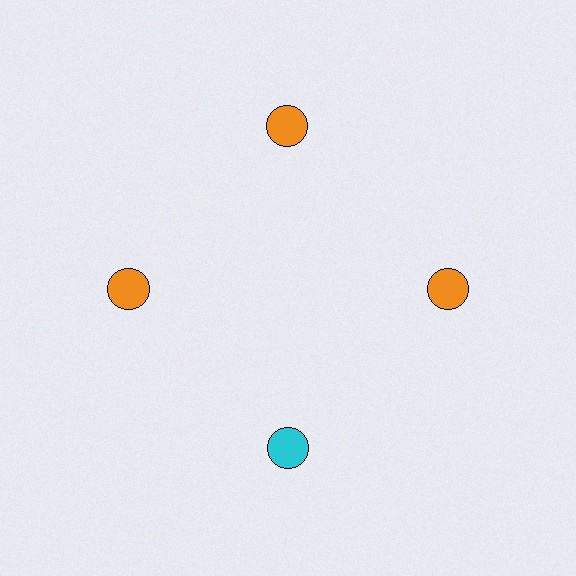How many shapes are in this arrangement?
There are 4 shapes arranged in a ring pattern.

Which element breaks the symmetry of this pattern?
The cyan circle at roughly the 6 o'clock position breaks the symmetry. All other shapes are orange circles.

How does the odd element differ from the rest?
It has a different color: cyan instead of orange.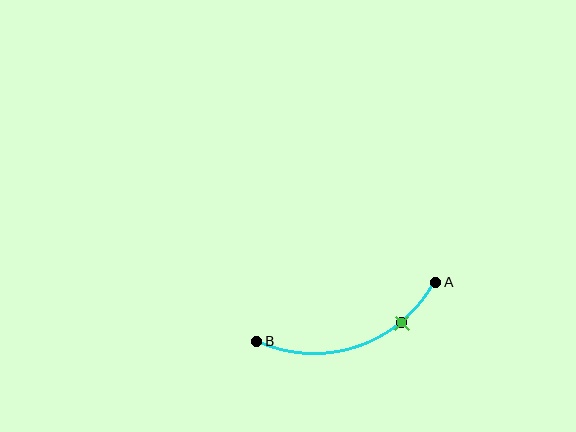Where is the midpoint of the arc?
The arc midpoint is the point on the curve farthest from the straight line joining A and B. It sits below that line.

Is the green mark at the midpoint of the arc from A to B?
No. The green mark lies on the arc but is closer to endpoint A. The arc midpoint would be at the point on the curve equidistant along the arc from both A and B.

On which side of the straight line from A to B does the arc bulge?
The arc bulges below the straight line connecting A and B.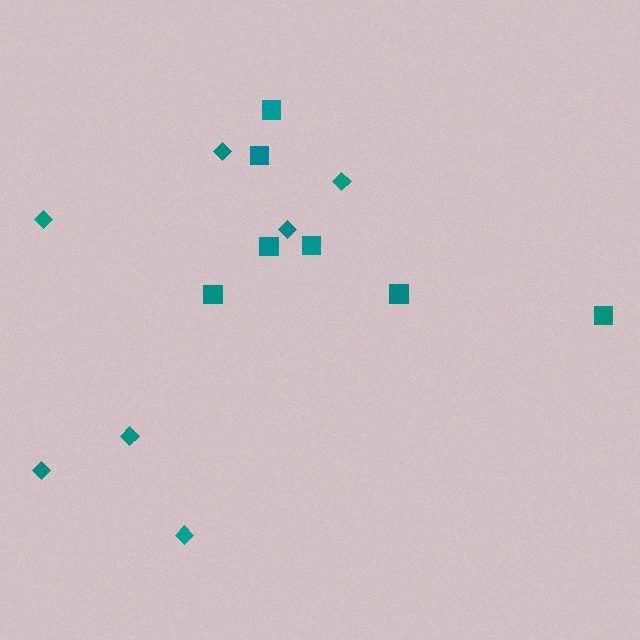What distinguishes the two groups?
There are 2 groups: one group of squares (7) and one group of diamonds (7).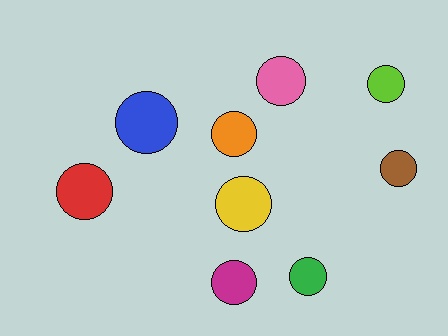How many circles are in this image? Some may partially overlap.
There are 9 circles.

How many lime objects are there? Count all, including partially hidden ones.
There is 1 lime object.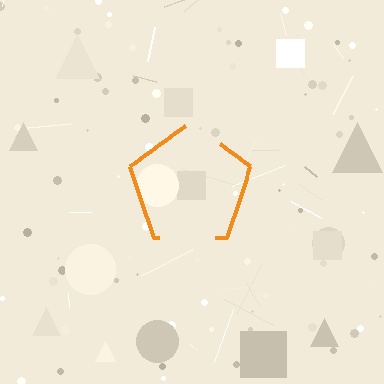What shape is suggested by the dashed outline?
The dashed outline suggests a pentagon.